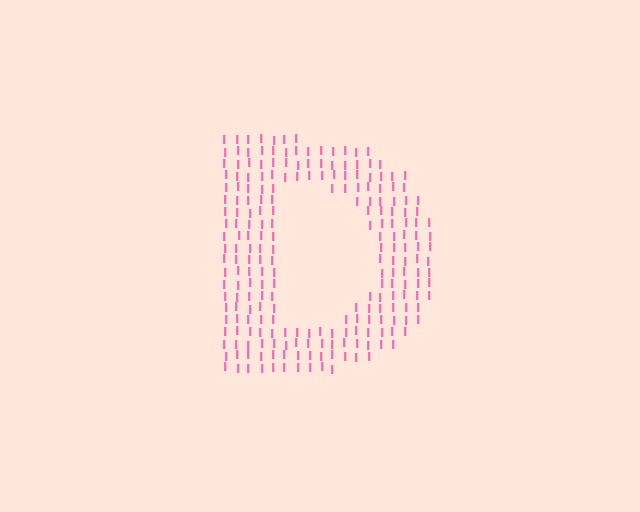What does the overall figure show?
The overall figure shows the letter D.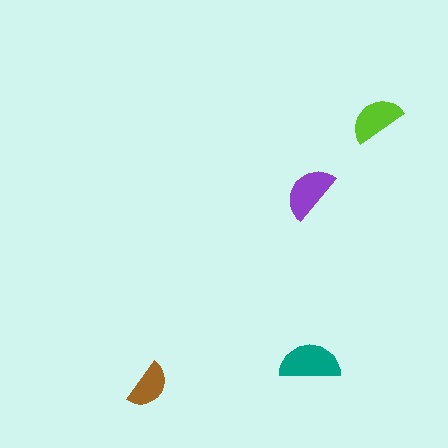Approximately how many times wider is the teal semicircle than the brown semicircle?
About 1.5 times wider.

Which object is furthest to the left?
The brown semicircle is leftmost.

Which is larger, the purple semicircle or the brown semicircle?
The purple one.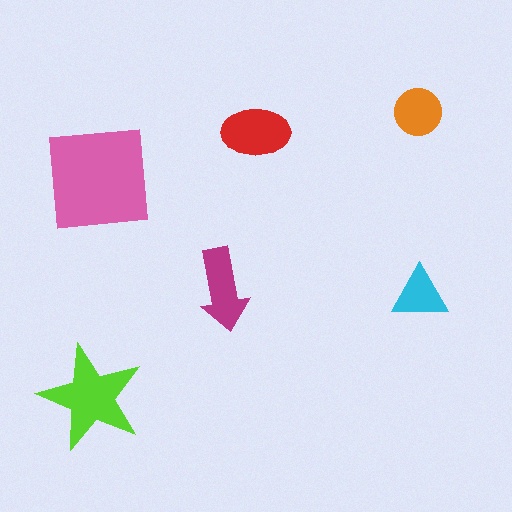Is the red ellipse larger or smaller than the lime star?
Smaller.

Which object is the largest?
The pink square.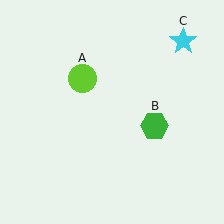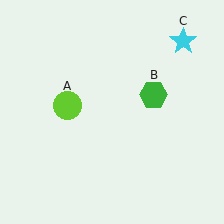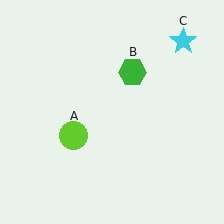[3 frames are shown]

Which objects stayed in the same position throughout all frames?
Cyan star (object C) remained stationary.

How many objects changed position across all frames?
2 objects changed position: lime circle (object A), green hexagon (object B).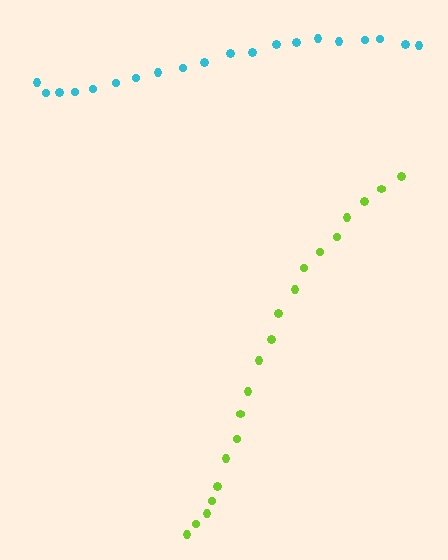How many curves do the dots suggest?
There are 2 distinct paths.